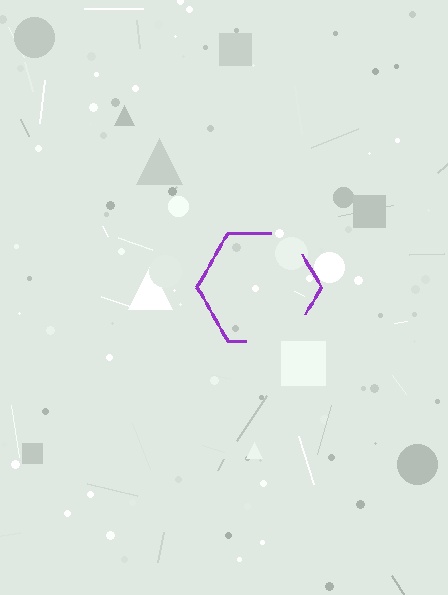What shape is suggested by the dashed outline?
The dashed outline suggests a hexagon.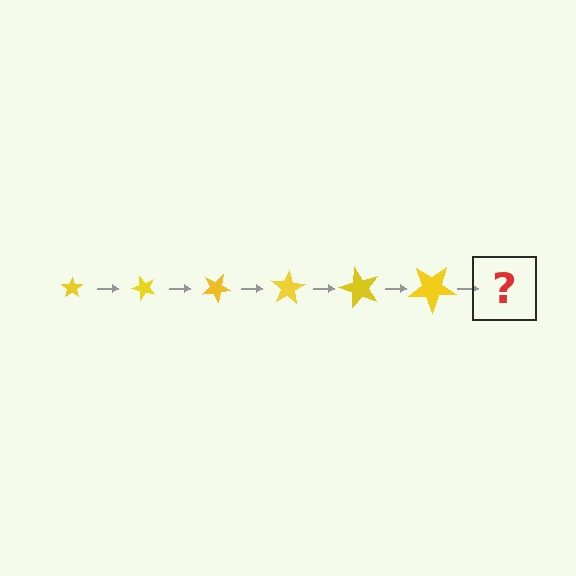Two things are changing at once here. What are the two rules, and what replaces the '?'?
The two rules are that the star grows larger each step and it rotates 50 degrees each step. The '?' should be a star, larger than the previous one and rotated 300 degrees from the start.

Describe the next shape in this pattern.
It should be a star, larger than the previous one and rotated 300 degrees from the start.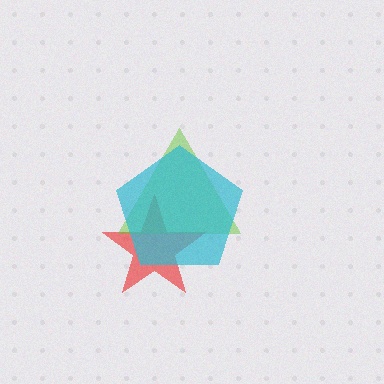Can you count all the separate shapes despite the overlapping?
Yes, there are 3 separate shapes.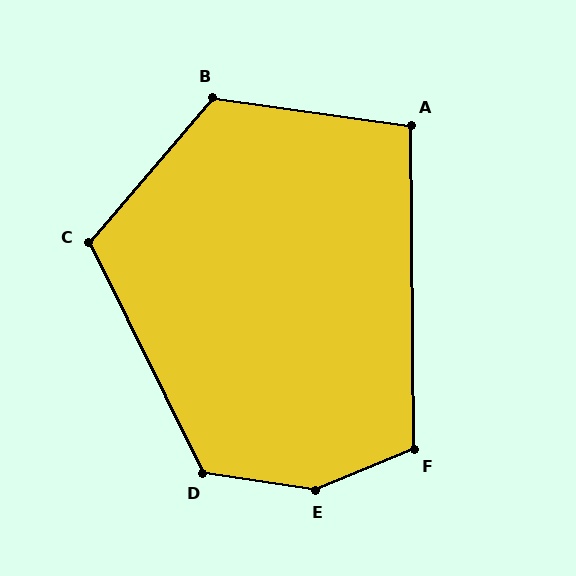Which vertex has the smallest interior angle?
A, at approximately 98 degrees.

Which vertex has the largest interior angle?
E, at approximately 149 degrees.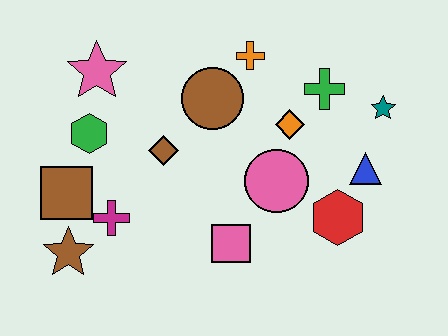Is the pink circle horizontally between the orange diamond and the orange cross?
Yes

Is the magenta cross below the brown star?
No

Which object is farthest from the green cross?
The brown star is farthest from the green cross.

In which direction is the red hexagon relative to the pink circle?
The red hexagon is to the right of the pink circle.